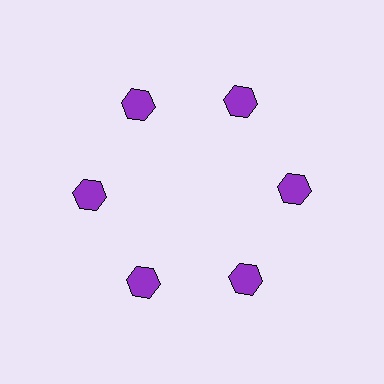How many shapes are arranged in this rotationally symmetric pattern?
There are 6 shapes, arranged in 6 groups of 1.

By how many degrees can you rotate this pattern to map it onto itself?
The pattern maps onto itself every 60 degrees of rotation.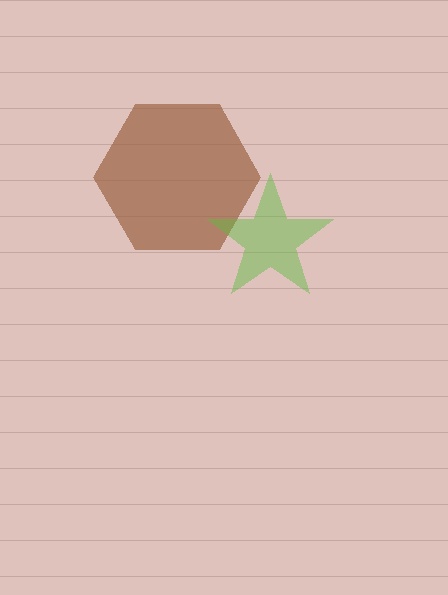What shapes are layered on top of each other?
The layered shapes are: a brown hexagon, a lime star.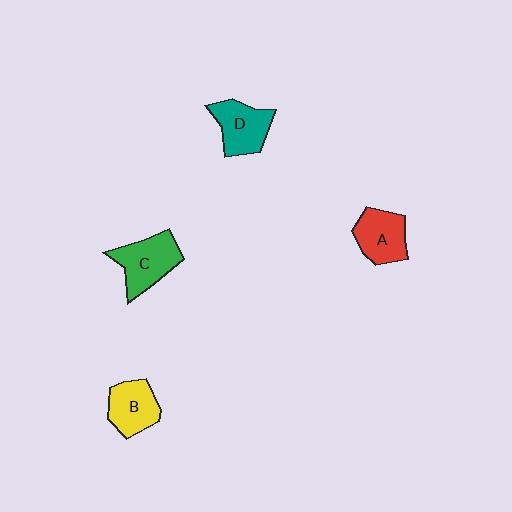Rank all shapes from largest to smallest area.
From largest to smallest: C (green), D (teal), A (red), B (yellow).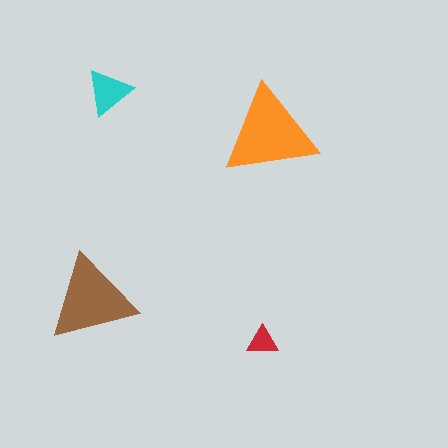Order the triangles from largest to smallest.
the orange one, the brown one, the cyan one, the red one.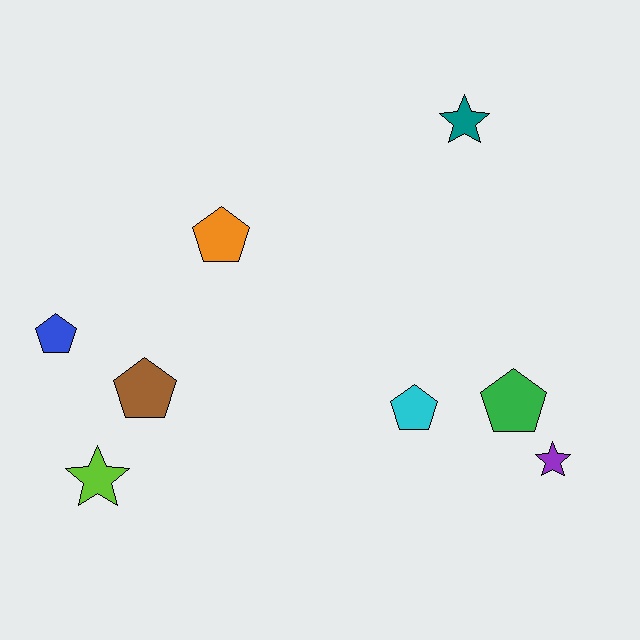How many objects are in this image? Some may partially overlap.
There are 8 objects.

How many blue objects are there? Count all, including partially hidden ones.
There is 1 blue object.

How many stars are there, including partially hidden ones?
There are 3 stars.